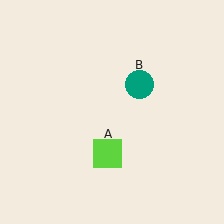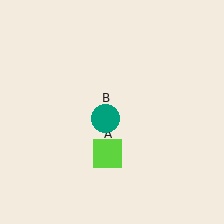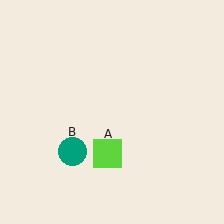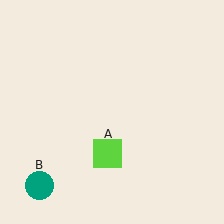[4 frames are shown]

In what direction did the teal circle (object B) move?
The teal circle (object B) moved down and to the left.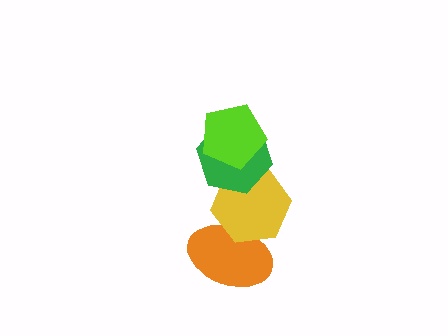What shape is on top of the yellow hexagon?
The green hexagon is on top of the yellow hexagon.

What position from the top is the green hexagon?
The green hexagon is 2nd from the top.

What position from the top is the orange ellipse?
The orange ellipse is 4th from the top.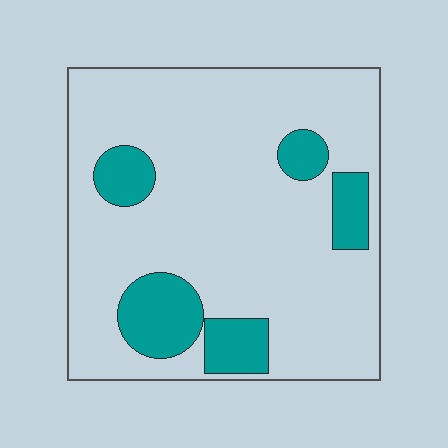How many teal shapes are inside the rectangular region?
5.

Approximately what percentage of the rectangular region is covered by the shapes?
Approximately 20%.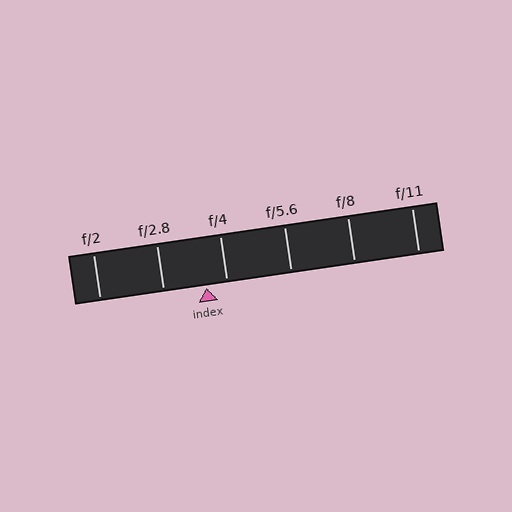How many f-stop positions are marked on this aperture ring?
There are 6 f-stop positions marked.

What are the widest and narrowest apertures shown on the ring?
The widest aperture shown is f/2 and the narrowest is f/11.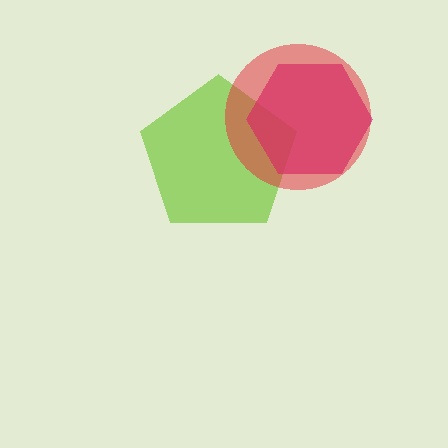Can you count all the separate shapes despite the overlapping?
Yes, there are 3 separate shapes.